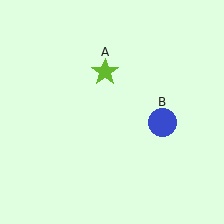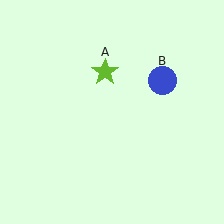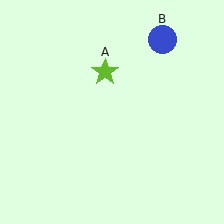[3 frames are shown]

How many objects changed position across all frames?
1 object changed position: blue circle (object B).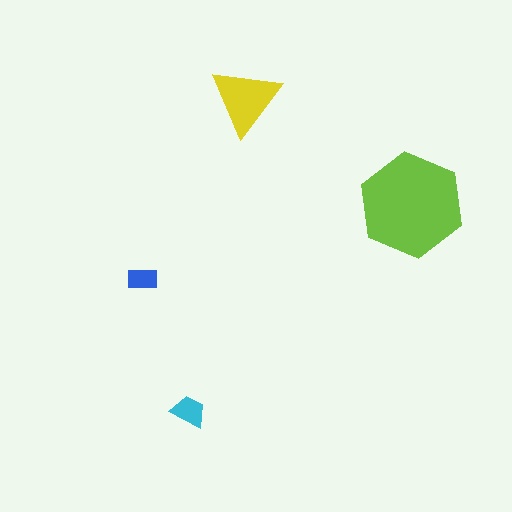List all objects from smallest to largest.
The blue rectangle, the cyan trapezoid, the yellow triangle, the lime hexagon.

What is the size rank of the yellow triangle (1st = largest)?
2nd.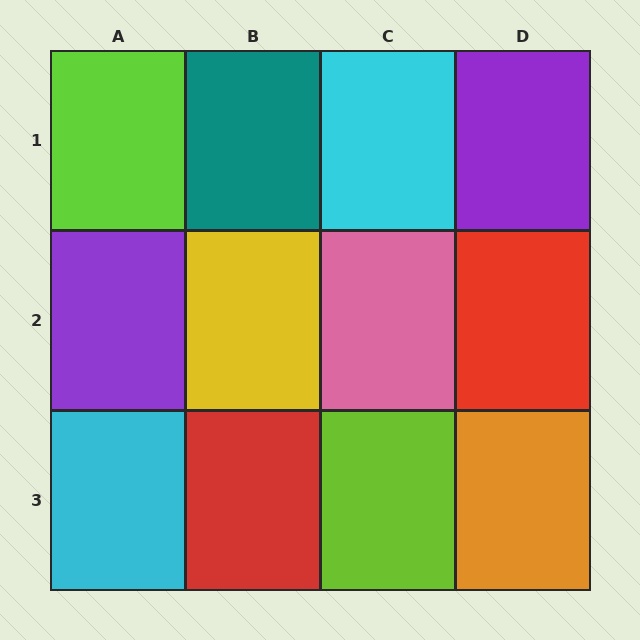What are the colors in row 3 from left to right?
Cyan, red, lime, orange.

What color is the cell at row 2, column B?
Yellow.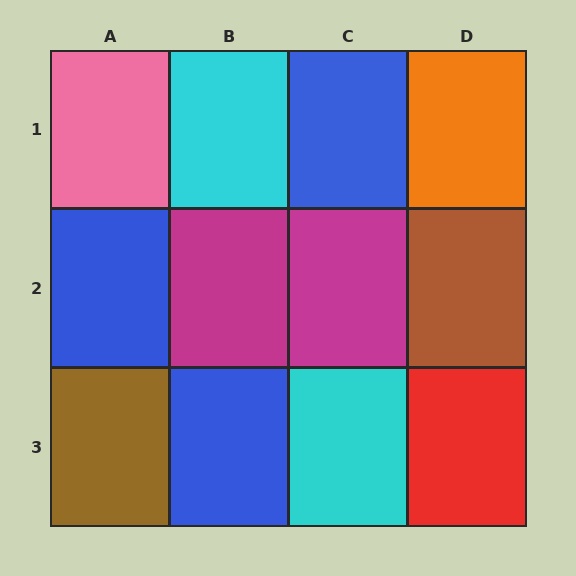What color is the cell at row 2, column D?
Brown.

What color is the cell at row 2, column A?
Blue.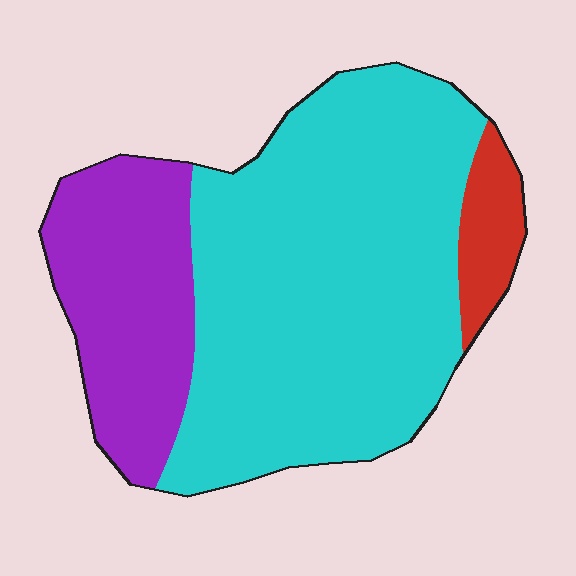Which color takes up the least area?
Red, at roughly 5%.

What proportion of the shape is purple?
Purple covers roughly 25% of the shape.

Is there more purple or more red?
Purple.